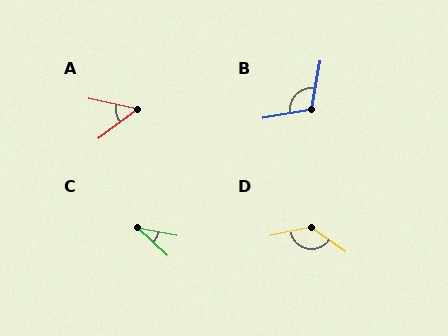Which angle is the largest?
D, at approximately 134 degrees.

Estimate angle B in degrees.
Approximately 109 degrees.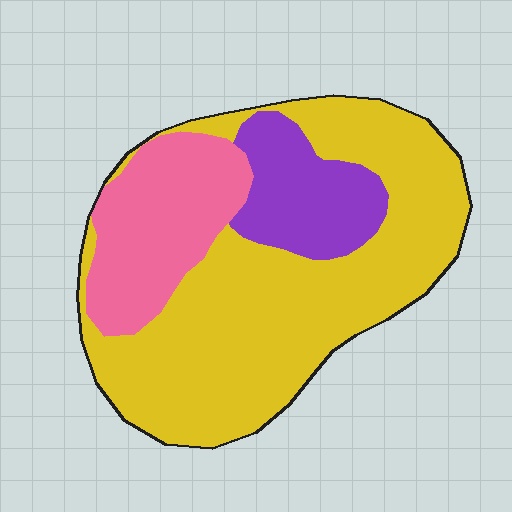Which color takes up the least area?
Purple, at roughly 15%.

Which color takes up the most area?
Yellow, at roughly 60%.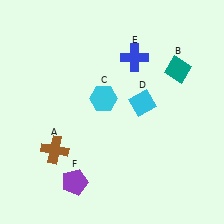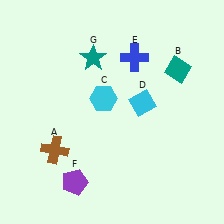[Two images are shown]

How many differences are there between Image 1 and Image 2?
There is 1 difference between the two images.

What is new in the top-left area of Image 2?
A teal star (G) was added in the top-left area of Image 2.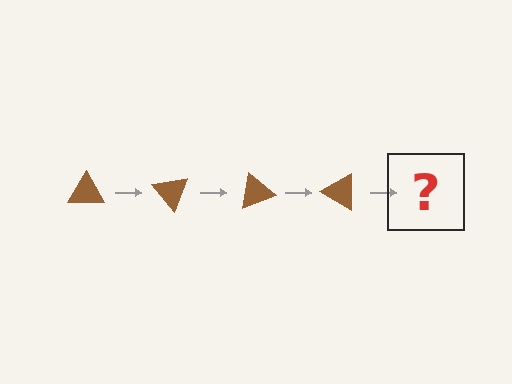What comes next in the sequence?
The next element should be a brown triangle rotated 200 degrees.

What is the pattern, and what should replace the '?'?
The pattern is that the triangle rotates 50 degrees each step. The '?' should be a brown triangle rotated 200 degrees.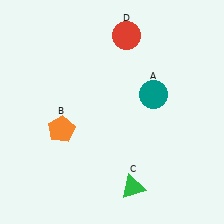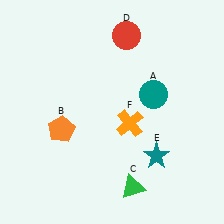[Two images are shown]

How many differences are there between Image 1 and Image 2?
There are 2 differences between the two images.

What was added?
A teal star (E), an orange cross (F) were added in Image 2.